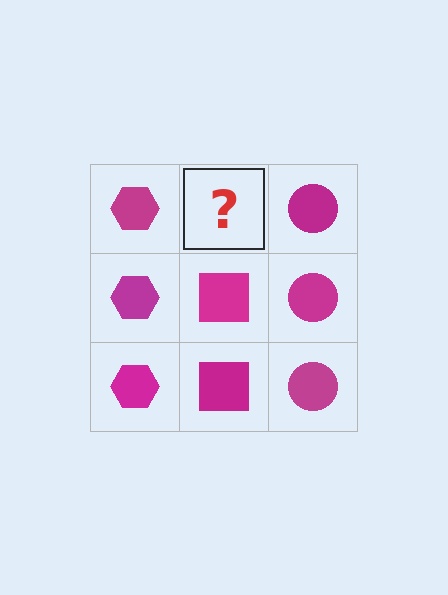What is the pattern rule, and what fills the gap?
The rule is that each column has a consistent shape. The gap should be filled with a magenta square.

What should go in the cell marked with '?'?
The missing cell should contain a magenta square.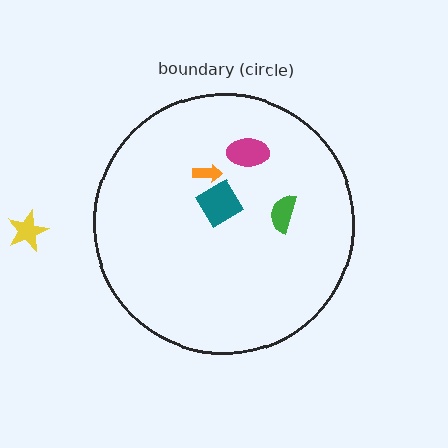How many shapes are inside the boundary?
4 inside, 1 outside.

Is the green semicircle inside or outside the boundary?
Inside.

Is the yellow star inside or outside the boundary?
Outside.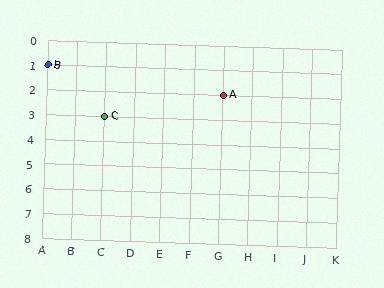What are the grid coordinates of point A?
Point A is at grid coordinates (G, 2).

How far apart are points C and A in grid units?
Points C and A are 4 columns and 1 row apart (about 4.1 grid units diagonally).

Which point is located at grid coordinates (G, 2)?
Point A is at (G, 2).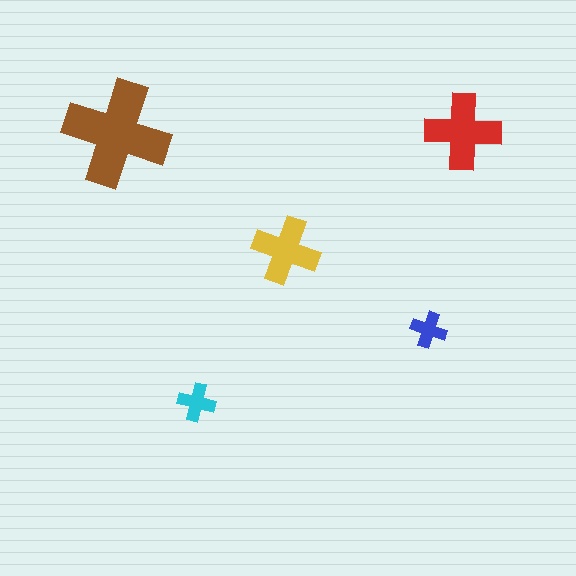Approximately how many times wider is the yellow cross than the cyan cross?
About 2 times wider.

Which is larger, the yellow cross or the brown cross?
The brown one.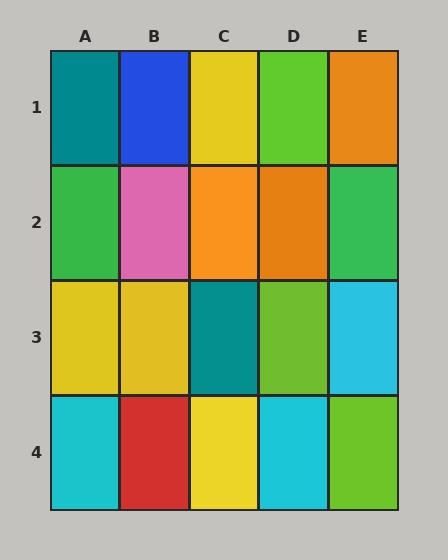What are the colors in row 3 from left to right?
Yellow, yellow, teal, lime, cyan.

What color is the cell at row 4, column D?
Cyan.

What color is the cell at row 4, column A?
Cyan.